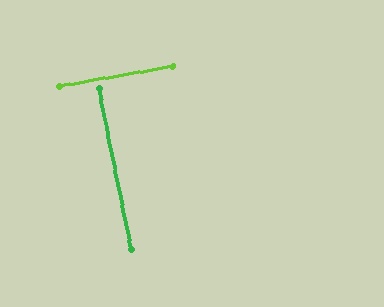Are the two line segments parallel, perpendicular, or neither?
Perpendicular — they meet at approximately 88°.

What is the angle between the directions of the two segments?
Approximately 88 degrees.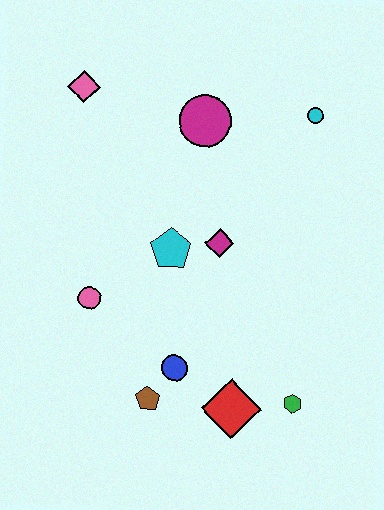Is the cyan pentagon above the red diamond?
Yes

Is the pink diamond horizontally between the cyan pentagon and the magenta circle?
No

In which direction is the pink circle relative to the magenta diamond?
The pink circle is to the left of the magenta diamond.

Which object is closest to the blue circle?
The brown pentagon is closest to the blue circle.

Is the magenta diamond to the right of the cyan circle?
No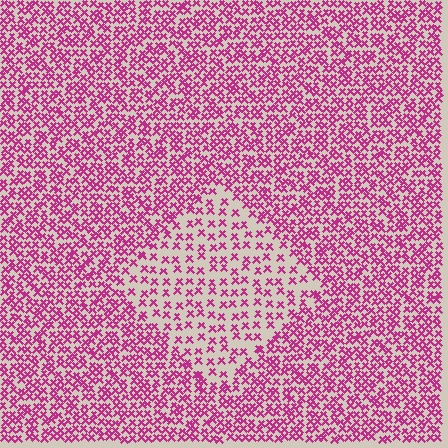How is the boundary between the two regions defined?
The boundary is defined by a change in element density (approximately 2.0x ratio). All elements are the same color, size, and shape.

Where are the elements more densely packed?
The elements are more densely packed outside the diamond boundary.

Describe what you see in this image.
The image contains small magenta elements arranged at two different densities. A diamond-shaped region is visible where the elements are less densely packed than the surrounding area.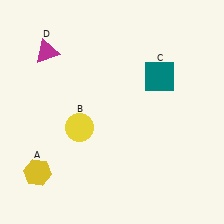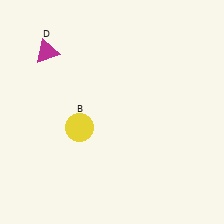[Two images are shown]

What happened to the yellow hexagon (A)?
The yellow hexagon (A) was removed in Image 2. It was in the bottom-left area of Image 1.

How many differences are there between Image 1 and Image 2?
There are 2 differences between the two images.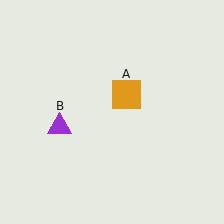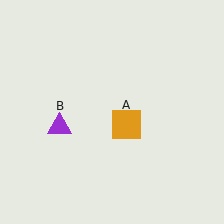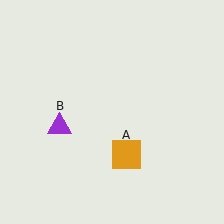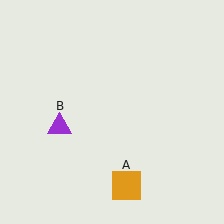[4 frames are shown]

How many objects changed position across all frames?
1 object changed position: orange square (object A).